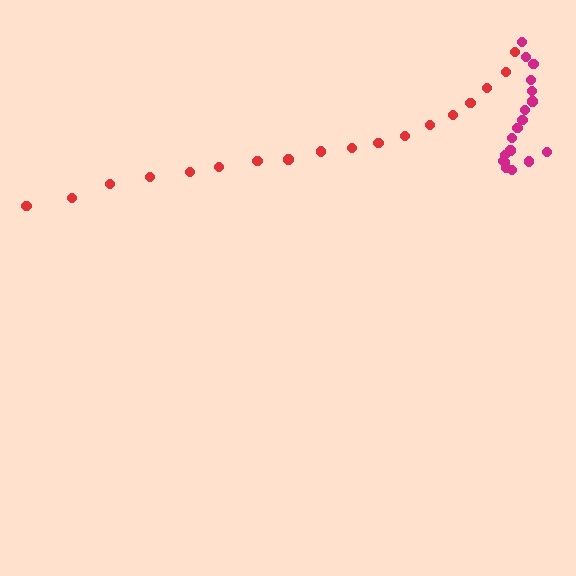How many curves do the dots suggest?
There are 2 distinct paths.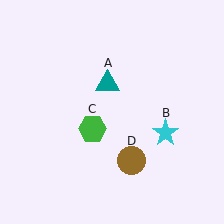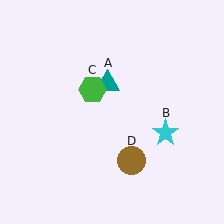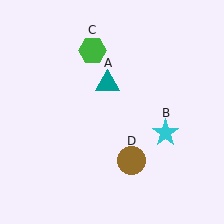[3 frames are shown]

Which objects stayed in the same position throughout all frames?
Teal triangle (object A) and cyan star (object B) and brown circle (object D) remained stationary.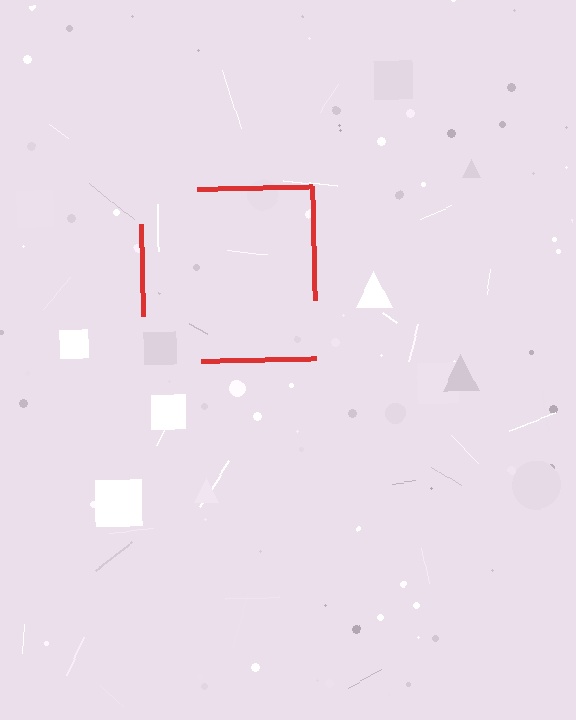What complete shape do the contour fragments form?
The contour fragments form a square.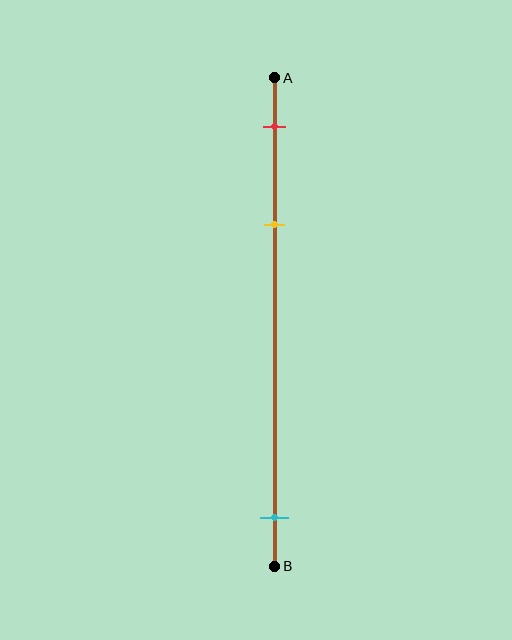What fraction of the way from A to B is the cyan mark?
The cyan mark is approximately 90% (0.9) of the way from A to B.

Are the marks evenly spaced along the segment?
No, the marks are not evenly spaced.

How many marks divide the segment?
There are 3 marks dividing the segment.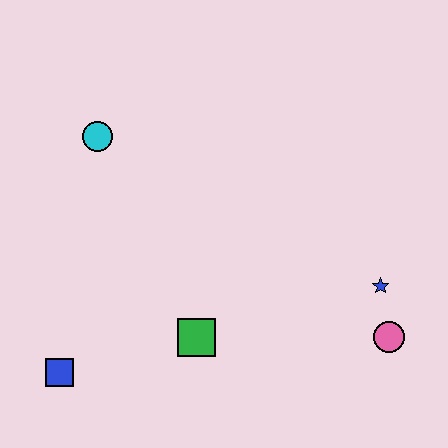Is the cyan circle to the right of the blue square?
Yes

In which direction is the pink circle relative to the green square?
The pink circle is to the right of the green square.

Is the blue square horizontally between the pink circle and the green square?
No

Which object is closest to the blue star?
The pink circle is closest to the blue star.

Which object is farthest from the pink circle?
The cyan circle is farthest from the pink circle.